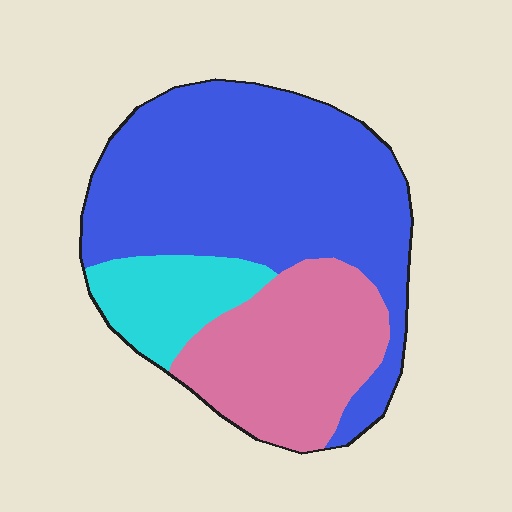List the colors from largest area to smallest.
From largest to smallest: blue, pink, cyan.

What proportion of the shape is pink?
Pink takes up about one quarter (1/4) of the shape.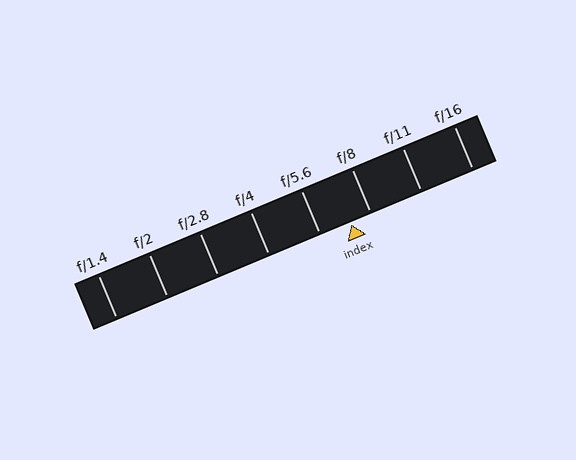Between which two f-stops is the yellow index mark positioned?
The index mark is between f/5.6 and f/8.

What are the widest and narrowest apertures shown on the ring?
The widest aperture shown is f/1.4 and the narrowest is f/16.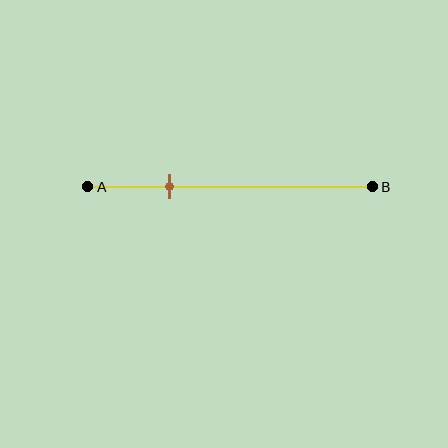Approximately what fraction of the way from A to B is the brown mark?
The brown mark is approximately 30% of the way from A to B.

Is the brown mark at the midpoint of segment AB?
No, the mark is at about 30% from A, not at the 50% midpoint.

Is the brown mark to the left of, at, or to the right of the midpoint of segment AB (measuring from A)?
The brown mark is to the left of the midpoint of segment AB.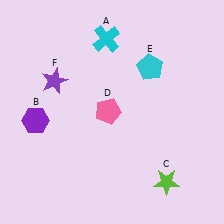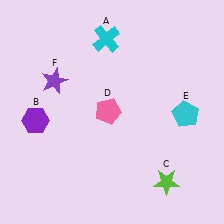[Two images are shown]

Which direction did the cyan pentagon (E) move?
The cyan pentagon (E) moved down.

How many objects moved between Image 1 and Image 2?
1 object moved between the two images.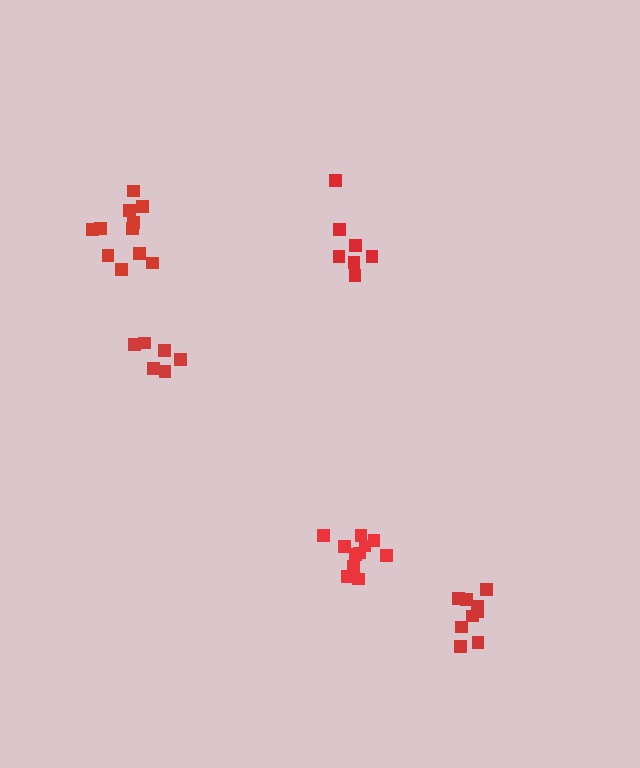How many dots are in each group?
Group 1: 7 dots, Group 2: 11 dots, Group 3: 9 dots, Group 4: 11 dots, Group 5: 6 dots (44 total).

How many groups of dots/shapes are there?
There are 5 groups.